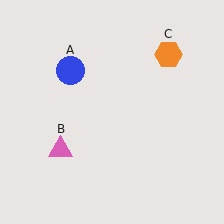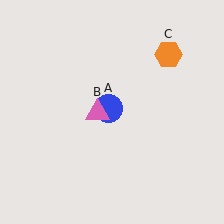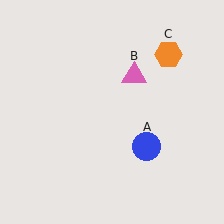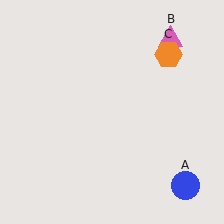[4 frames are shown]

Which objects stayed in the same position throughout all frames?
Orange hexagon (object C) remained stationary.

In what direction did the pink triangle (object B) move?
The pink triangle (object B) moved up and to the right.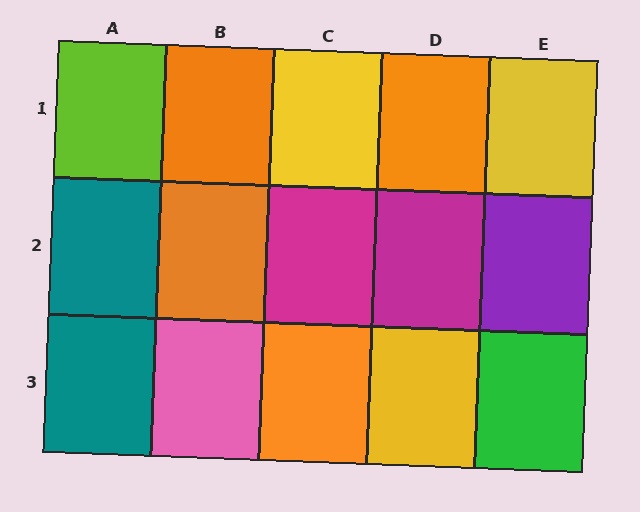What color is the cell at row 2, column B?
Orange.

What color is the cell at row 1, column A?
Lime.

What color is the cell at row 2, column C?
Magenta.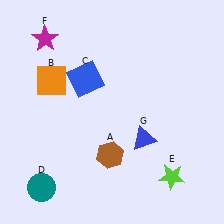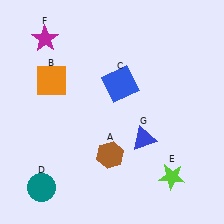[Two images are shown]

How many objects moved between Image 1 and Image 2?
1 object moved between the two images.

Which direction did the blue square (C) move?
The blue square (C) moved right.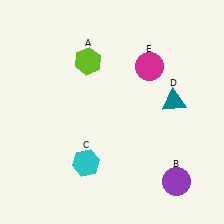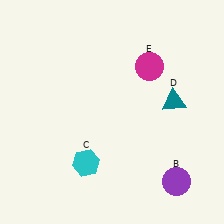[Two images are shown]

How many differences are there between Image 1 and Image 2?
There is 1 difference between the two images.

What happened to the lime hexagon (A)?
The lime hexagon (A) was removed in Image 2. It was in the top-left area of Image 1.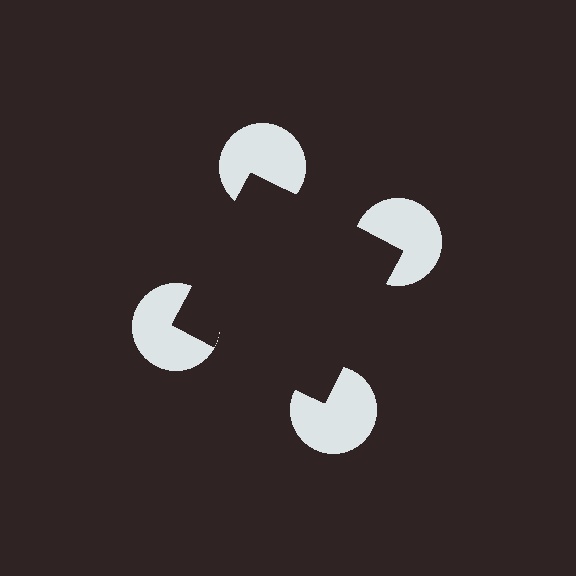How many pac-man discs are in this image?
There are 4 — one at each vertex of the illusory square.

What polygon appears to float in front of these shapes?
An illusory square — its edges are inferred from the aligned wedge cuts in the pac-man discs, not physically drawn.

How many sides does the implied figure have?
4 sides.